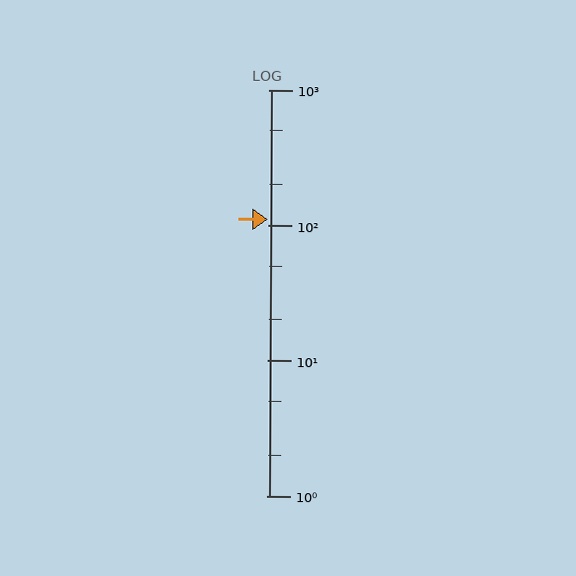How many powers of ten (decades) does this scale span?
The scale spans 3 decades, from 1 to 1000.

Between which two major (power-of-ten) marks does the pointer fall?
The pointer is between 100 and 1000.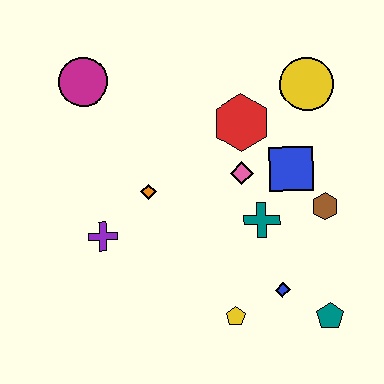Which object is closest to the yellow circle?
The red hexagon is closest to the yellow circle.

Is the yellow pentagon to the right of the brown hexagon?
No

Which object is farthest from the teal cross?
The magenta circle is farthest from the teal cross.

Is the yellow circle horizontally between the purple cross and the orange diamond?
No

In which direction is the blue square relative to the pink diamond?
The blue square is to the right of the pink diamond.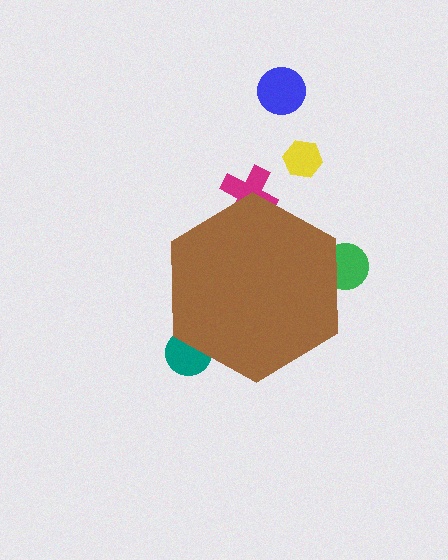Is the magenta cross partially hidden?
Yes, the magenta cross is partially hidden behind the brown hexagon.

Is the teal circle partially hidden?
Yes, the teal circle is partially hidden behind the brown hexagon.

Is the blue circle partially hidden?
No, the blue circle is fully visible.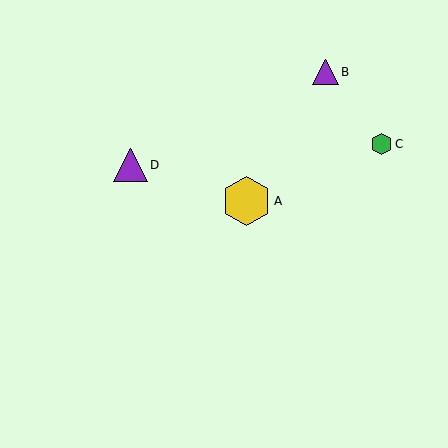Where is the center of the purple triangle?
The center of the purple triangle is at (130, 165).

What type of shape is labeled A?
Shape A is a yellow hexagon.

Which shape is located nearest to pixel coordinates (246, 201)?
The yellow hexagon (labeled A) at (247, 201) is nearest to that location.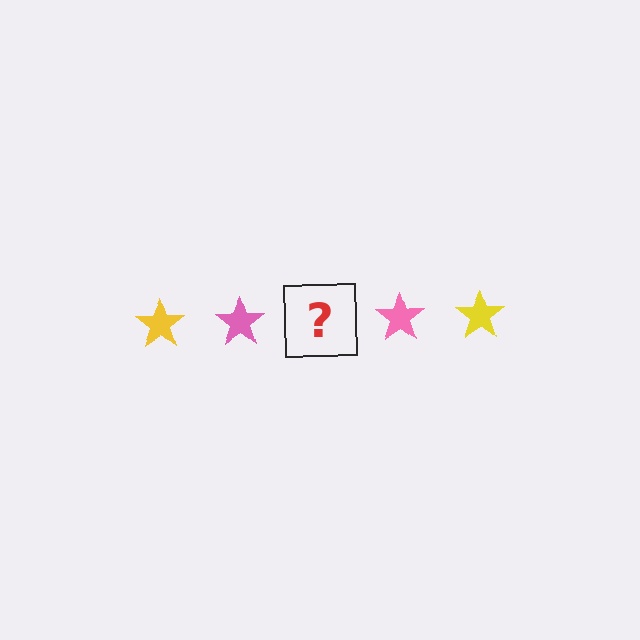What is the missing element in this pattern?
The missing element is a yellow star.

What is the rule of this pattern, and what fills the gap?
The rule is that the pattern cycles through yellow, pink stars. The gap should be filled with a yellow star.